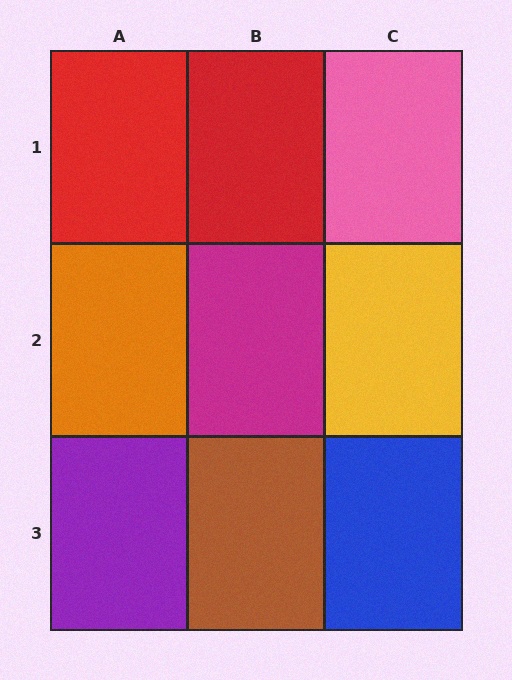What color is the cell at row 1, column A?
Red.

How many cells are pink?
1 cell is pink.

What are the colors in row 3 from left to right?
Purple, brown, blue.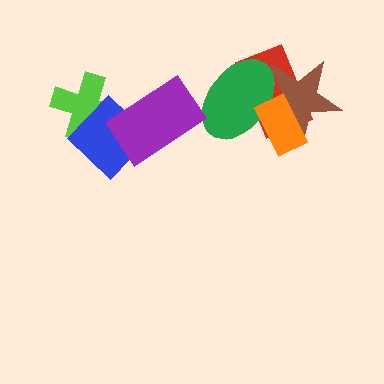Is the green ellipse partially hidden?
Yes, it is partially covered by another shape.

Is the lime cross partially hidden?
Yes, it is partially covered by another shape.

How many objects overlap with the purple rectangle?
1 object overlaps with the purple rectangle.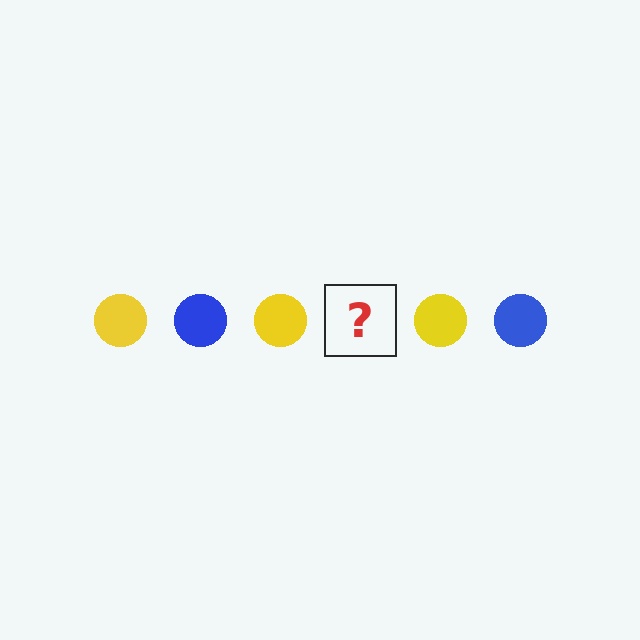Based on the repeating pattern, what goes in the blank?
The blank should be a blue circle.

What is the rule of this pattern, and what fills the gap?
The rule is that the pattern cycles through yellow, blue circles. The gap should be filled with a blue circle.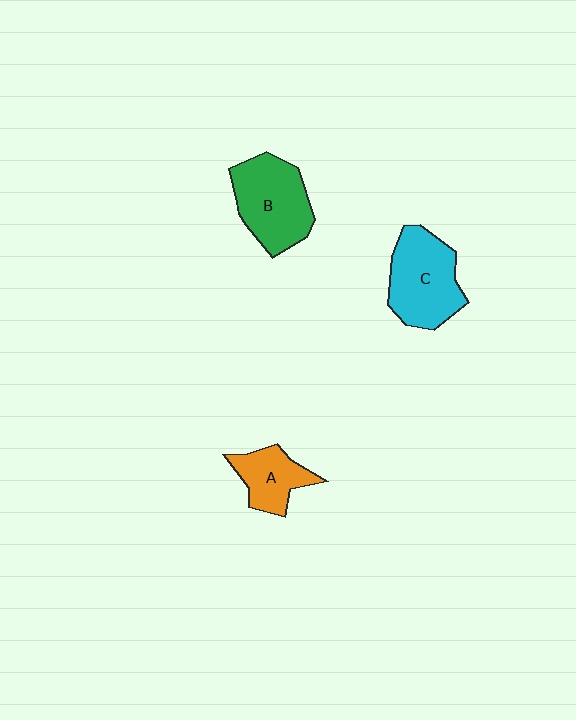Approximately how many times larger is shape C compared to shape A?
Approximately 1.6 times.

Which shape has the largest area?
Shape C (cyan).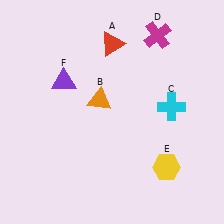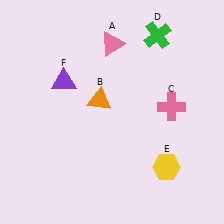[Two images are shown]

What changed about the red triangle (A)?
In Image 1, A is red. In Image 2, it changed to pink.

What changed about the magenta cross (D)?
In Image 1, D is magenta. In Image 2, it changed to green.